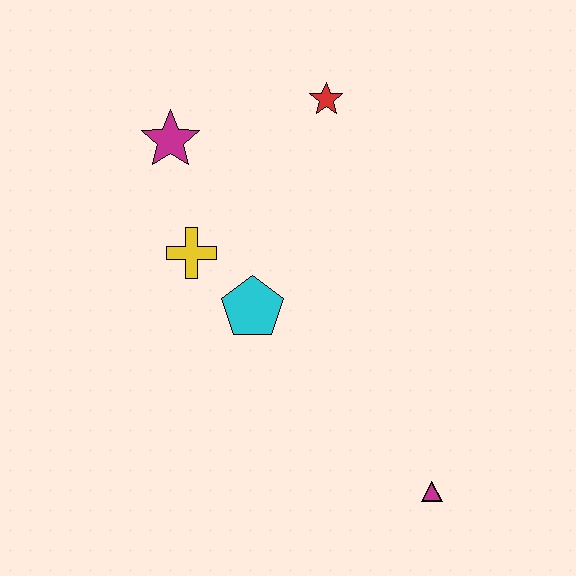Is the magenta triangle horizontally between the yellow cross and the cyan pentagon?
No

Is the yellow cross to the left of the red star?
Yes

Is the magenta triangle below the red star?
Yes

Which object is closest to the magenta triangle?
The cyan pentagon is closest to the magenta triangle.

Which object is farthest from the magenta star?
The magenta triangle is farthest from the magenta star.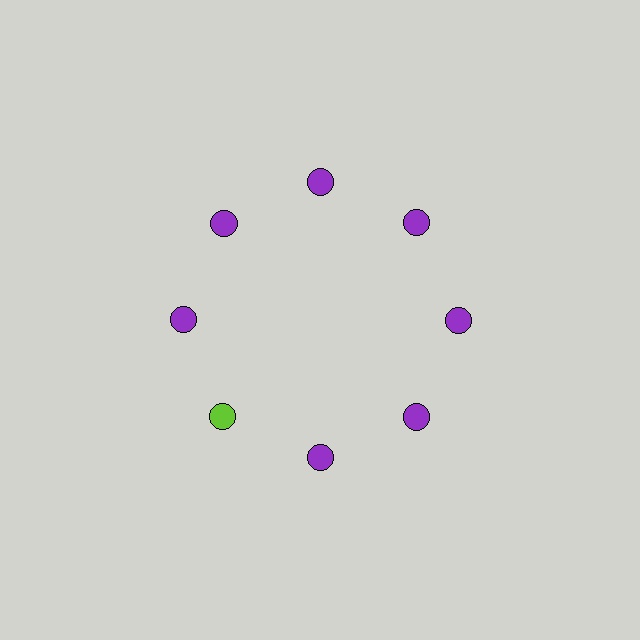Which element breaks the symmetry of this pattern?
The lime circle at roughly the 8 o'clock position breaks the symmetry. All other shapes are purple circles.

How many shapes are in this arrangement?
There are 8 shapes arranged in a ring pattern.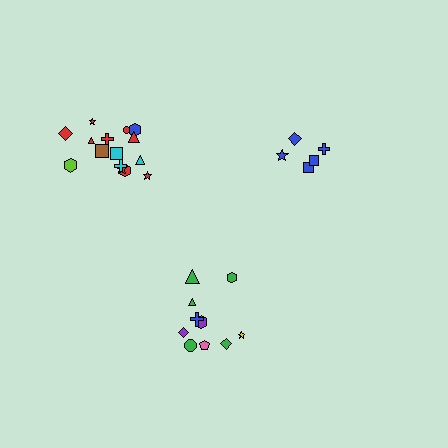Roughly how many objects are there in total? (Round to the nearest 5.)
Roughly 30 objects in total.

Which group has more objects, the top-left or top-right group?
The top-left group.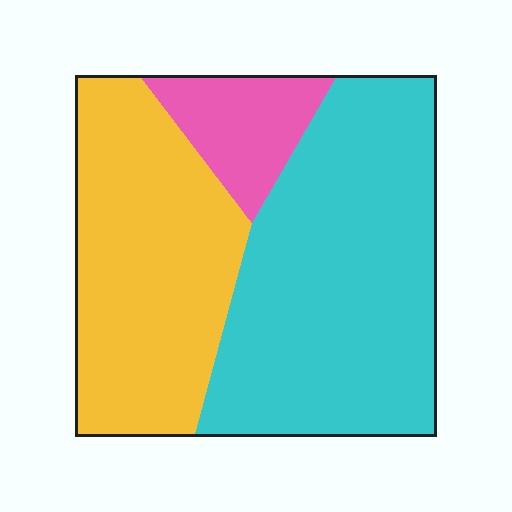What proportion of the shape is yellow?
Yellow takes up about three eighths (3/8) of the shape.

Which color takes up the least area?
Pink, at roughly 10%.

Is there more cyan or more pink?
Cyan.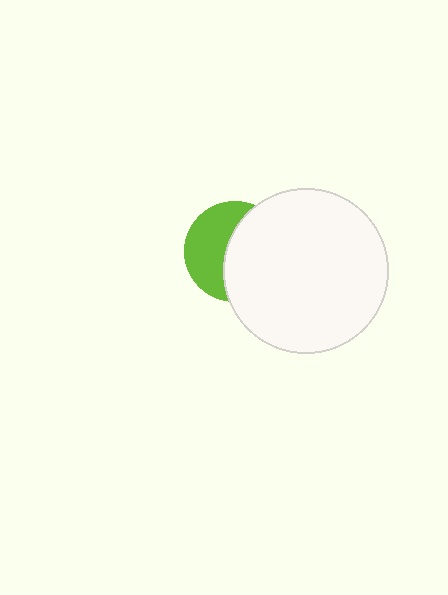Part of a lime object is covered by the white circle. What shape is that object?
It is a circle.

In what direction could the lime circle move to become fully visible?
The lime circle could move left. That would shift it out from behind the white circle entirely.